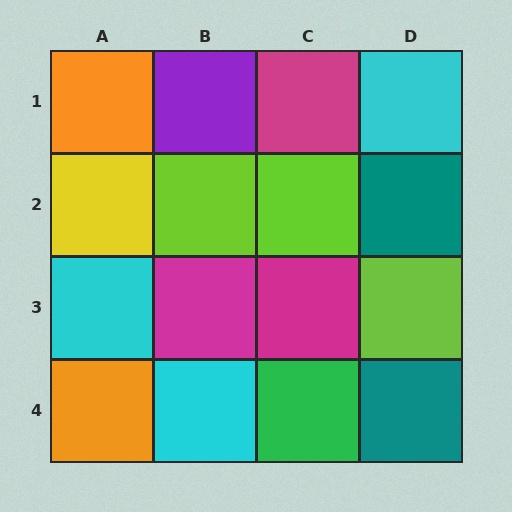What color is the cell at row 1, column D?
Cyan.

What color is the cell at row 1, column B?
Purple.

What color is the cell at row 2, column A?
Yellow.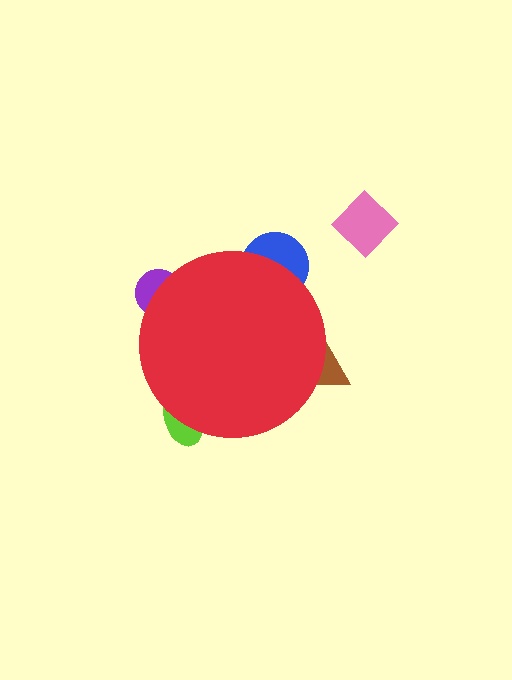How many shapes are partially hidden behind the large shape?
4 shapes are partially hidden.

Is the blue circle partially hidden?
Yes, the blue circle is partially hidden behind the red circle.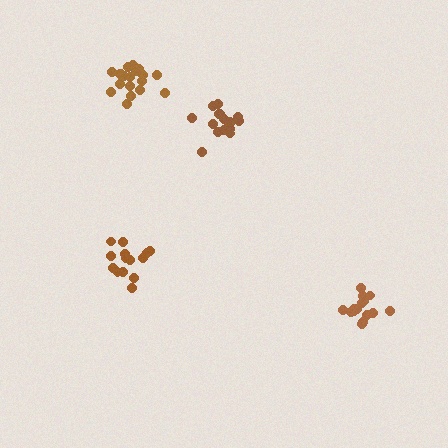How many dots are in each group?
Group 1: 15 dots, Group 2: 17 dots, Group 3: 14 dots, Group 4: 20 dots (66 total).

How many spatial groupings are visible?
There are 4 spatial groupings.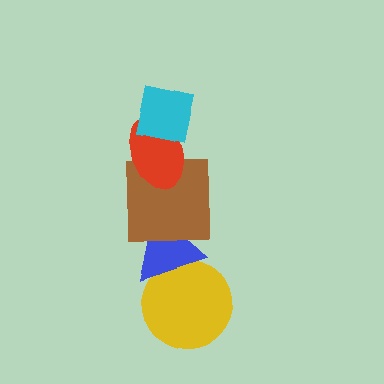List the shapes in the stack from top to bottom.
From top to bottom: the cyan square, the red ellipse, the brown square, the blue triangle, the yellow circle.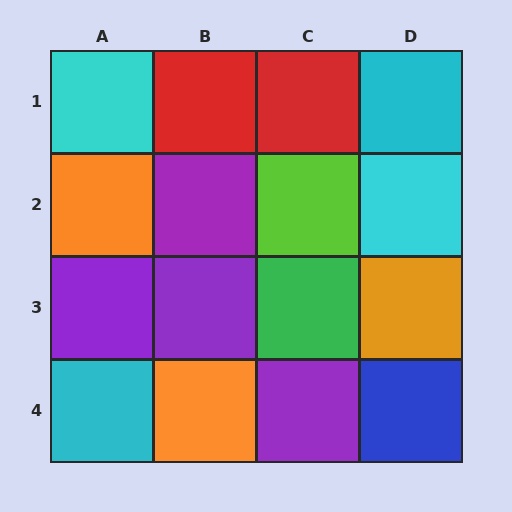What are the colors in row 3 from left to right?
Purple, purple, green, orange.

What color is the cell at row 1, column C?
Red.